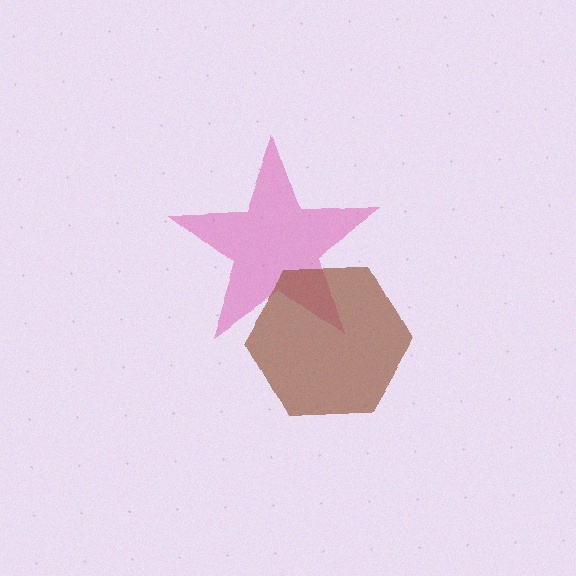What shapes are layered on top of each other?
The layered shapes are: a pink star, a brown hexagon.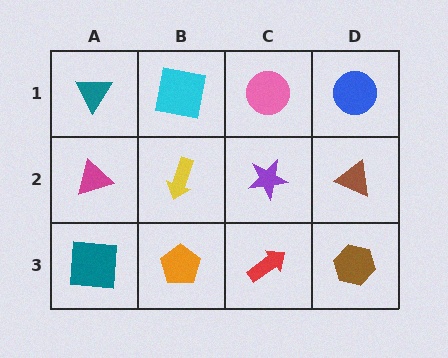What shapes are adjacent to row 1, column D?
A brown triangle (row 2, column D), a pink circle (row 1, column C).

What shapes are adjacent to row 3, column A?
A magenta triangle (row 2, column A), an orange pentagon (row 3, column B).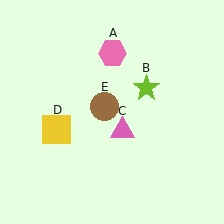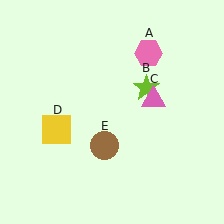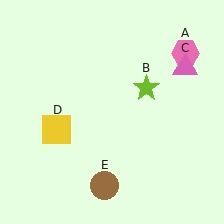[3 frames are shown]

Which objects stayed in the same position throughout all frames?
Lime star (object B) and yellow square (object D) remained stationary.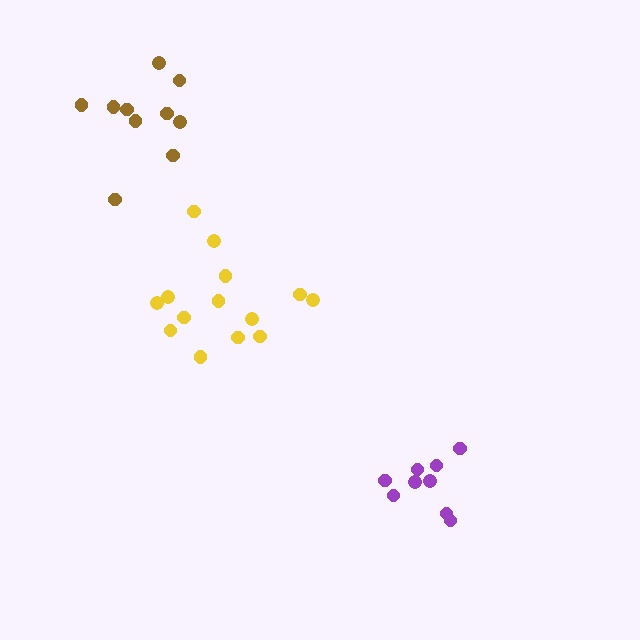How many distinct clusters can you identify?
There are 3 distinct clusters.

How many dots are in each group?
Group 1: 9 dots, Group 2: 10 dots, Group 3: 14 dots (33 total).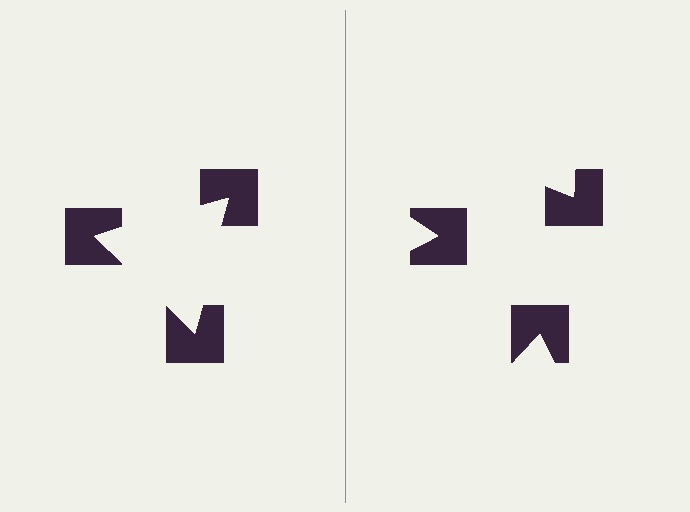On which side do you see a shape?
An illusory triangle appears on the left side. On the right side the wedge cuts are rotated, so no coherent shape forms.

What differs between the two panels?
The notched squares are positioned identically on both sides; only the wedge orientations differ. On the left they align to a triangle; on the right they are misaligned.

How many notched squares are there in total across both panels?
6 — 3 on each side.